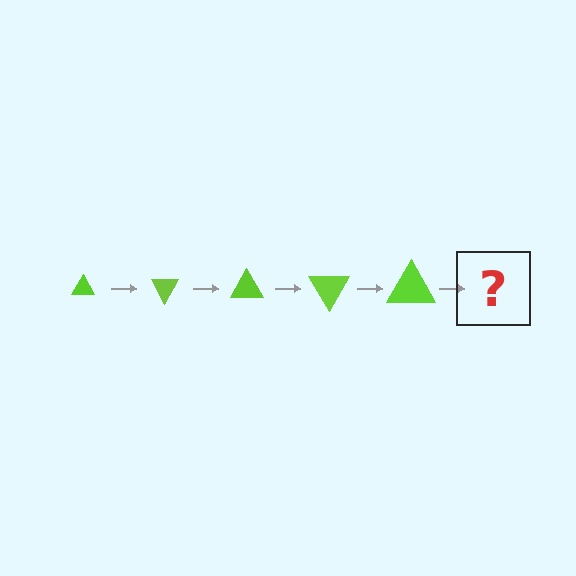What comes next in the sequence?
The next element should be a triangle, larger than the previous one and rotated 300 degrees from the start.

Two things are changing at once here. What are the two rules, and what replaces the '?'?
The two rules are that the triangle grows larger each step and it rotates 60 degrees each step. The '?' should be a triangle, larger than the previous one and rotated 300 degrees from the start.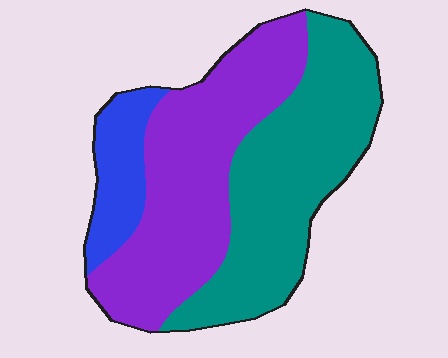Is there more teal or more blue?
Teal.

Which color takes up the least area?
Blue, at roughly 15%.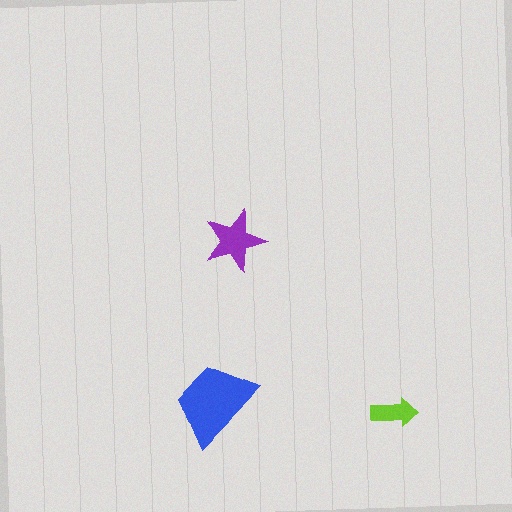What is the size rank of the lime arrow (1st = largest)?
3rd.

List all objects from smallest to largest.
The lime arrow, the purple star, the blue trapezoid.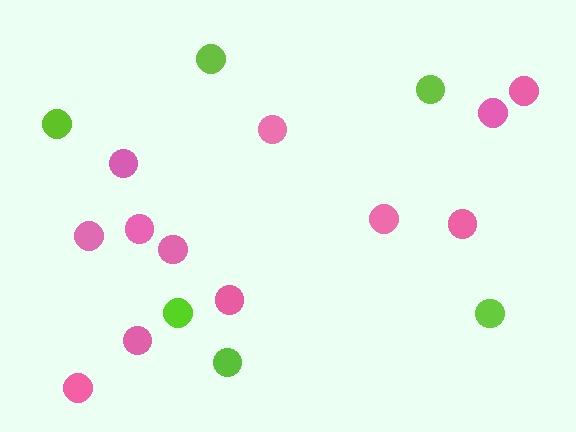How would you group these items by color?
There are 2 groups: one group of pink circles (12) and one group of lime circles (6).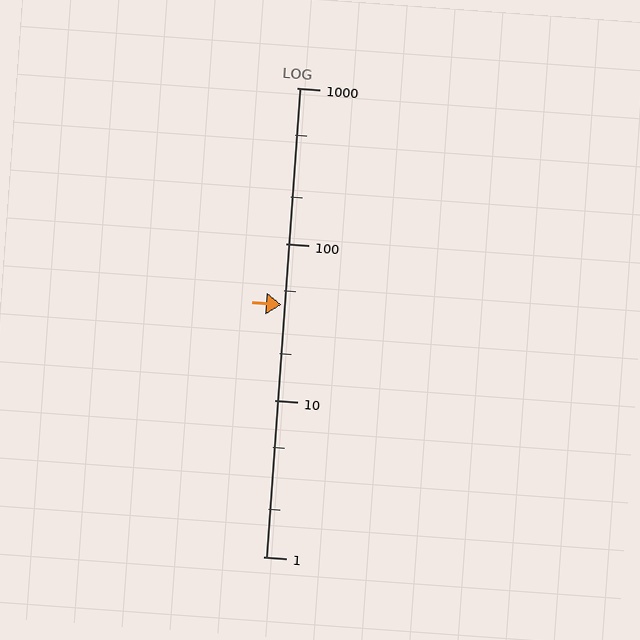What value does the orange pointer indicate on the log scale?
The pointer indicates approximately 41.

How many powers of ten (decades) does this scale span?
The scale spans 3 decades, from 1 to 1000.